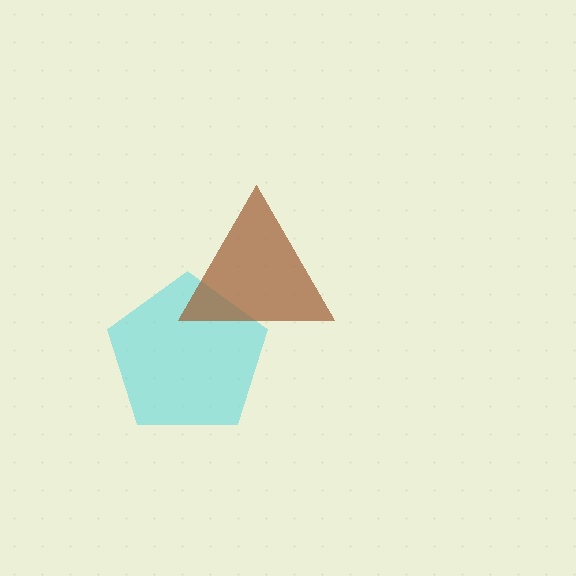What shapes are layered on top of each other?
The layered shapes are: a cyan pentagon, a brown triangle.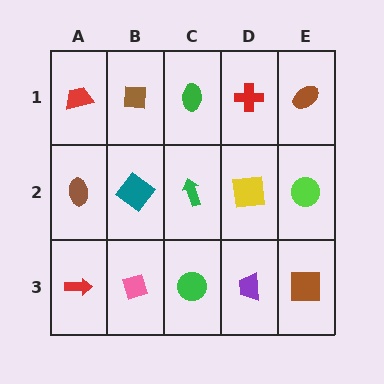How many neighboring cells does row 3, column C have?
3.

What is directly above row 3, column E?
A lime circle.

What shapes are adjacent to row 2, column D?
A red cross (row 1, column D), a purple trapezoid (row 3, column D), a green arrow (row 2, column C), a lime circle (row 2, column E).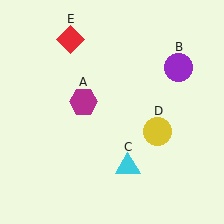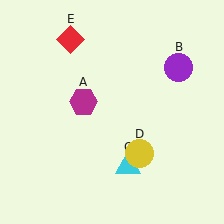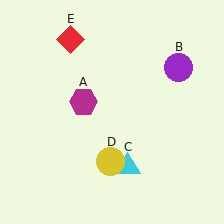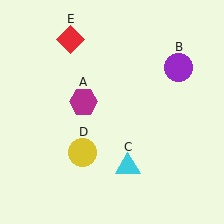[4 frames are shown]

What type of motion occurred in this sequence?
The yellow circle (object D) rotated clockwise around the center of the scene.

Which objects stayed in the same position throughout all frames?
Magenta hexagon (object A) and purple circle (object B) and cyan triangle (object C) and red diamond (object E) remained stationary.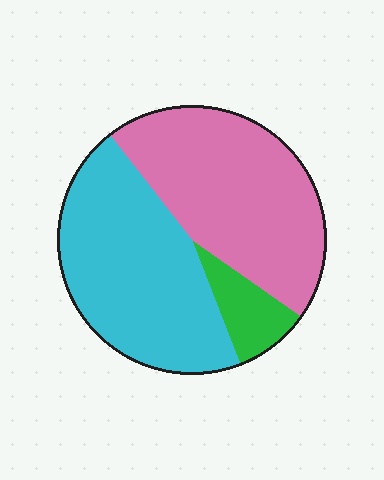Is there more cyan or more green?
Cyan.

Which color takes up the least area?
Green, at roughly 10%.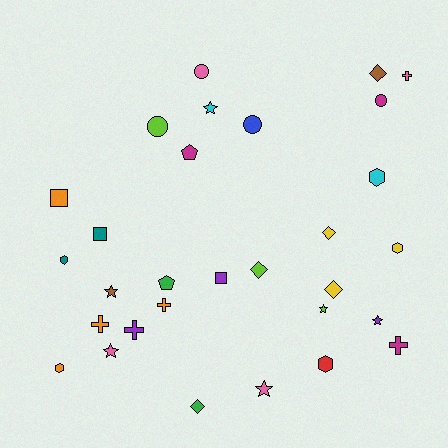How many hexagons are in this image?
There are 5 hexagons.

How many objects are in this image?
There are 30 objects.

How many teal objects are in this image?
There are 2 teal objects.